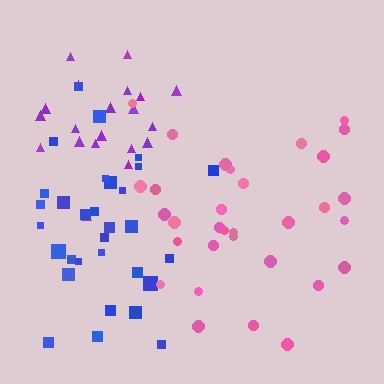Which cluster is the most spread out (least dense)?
Pink.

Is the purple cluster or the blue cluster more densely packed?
Blue.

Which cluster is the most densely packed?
Blue.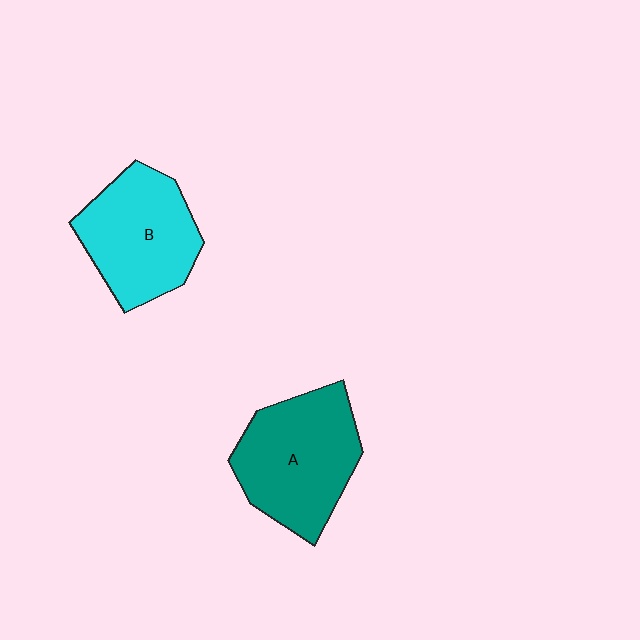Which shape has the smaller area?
Shape B (cyan).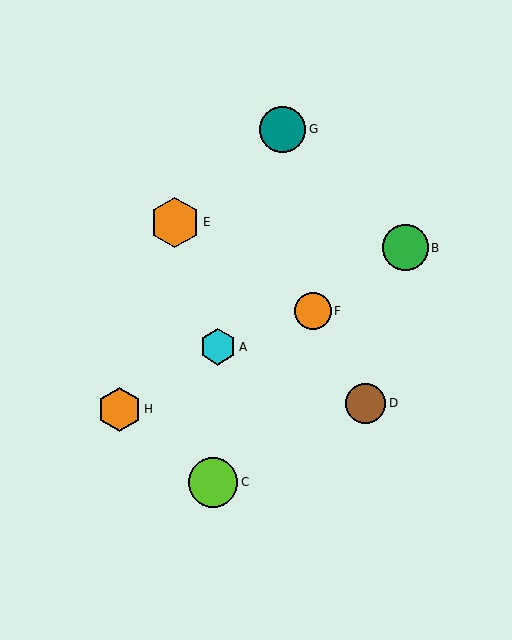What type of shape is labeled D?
Shape D is a brown circle.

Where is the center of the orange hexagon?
The center of the orange hexagon is at (175, 223).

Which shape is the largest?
The orange hexagon (labeled E) is the largest.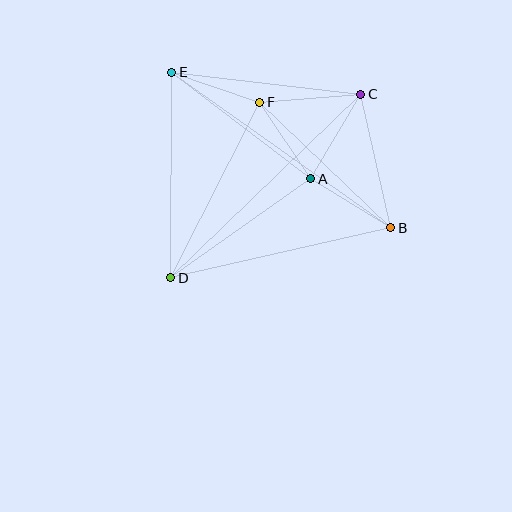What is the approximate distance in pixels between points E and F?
The distance between E and F is approximately 93 pixels.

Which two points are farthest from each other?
Points B and E are farthest from each other.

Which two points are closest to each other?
Points A and F are closest to each other.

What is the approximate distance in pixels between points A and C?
The distance between A and C is approximately 99 pixels.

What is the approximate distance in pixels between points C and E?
The distance between C and E is approximately 190 pixels.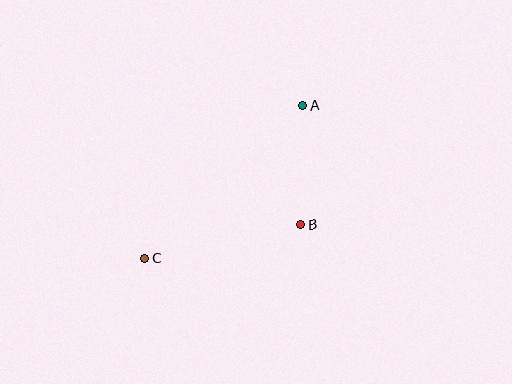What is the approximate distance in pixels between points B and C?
The distance between B and C is approximately 160 pixels.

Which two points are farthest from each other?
Points A and C are farthest from each other.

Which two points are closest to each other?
Points A and B are closest to each other.